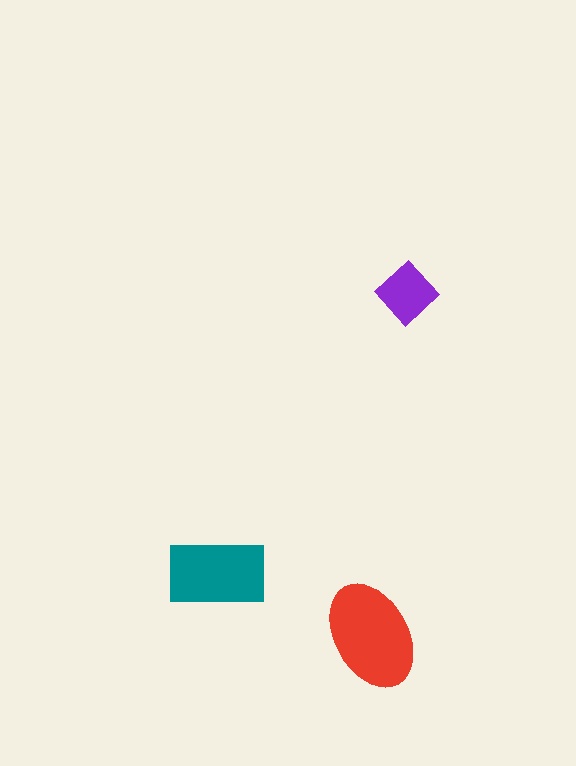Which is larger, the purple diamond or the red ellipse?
The red ellipse.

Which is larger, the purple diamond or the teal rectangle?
The teal rectangle.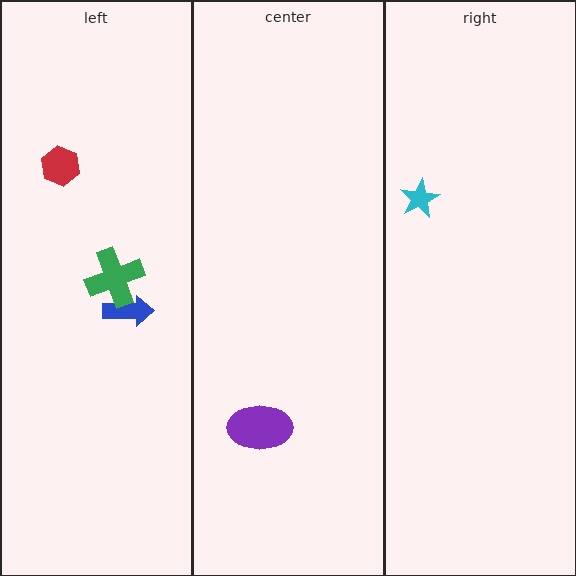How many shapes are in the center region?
1.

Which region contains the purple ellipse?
The center region.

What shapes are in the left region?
The blue arrow, the red hexagon, the green cross.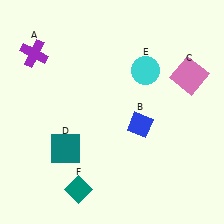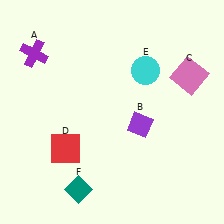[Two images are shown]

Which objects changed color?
B changed from blue to purple. D changed from teal to red.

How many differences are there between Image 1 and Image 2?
There are 2 differences between the two images.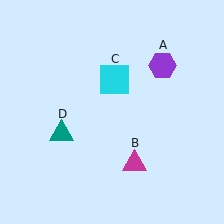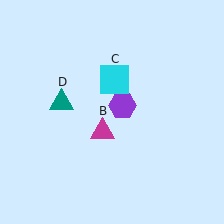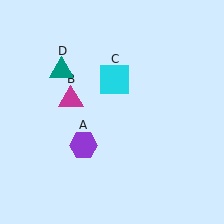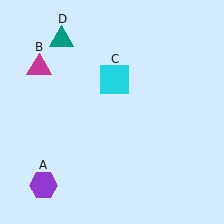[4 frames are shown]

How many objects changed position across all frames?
3 objects changed position: purple hexagon (object A), magenta triangle (object B), teal triangle (object D).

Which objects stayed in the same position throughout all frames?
Cyan square (object C) remained stationary.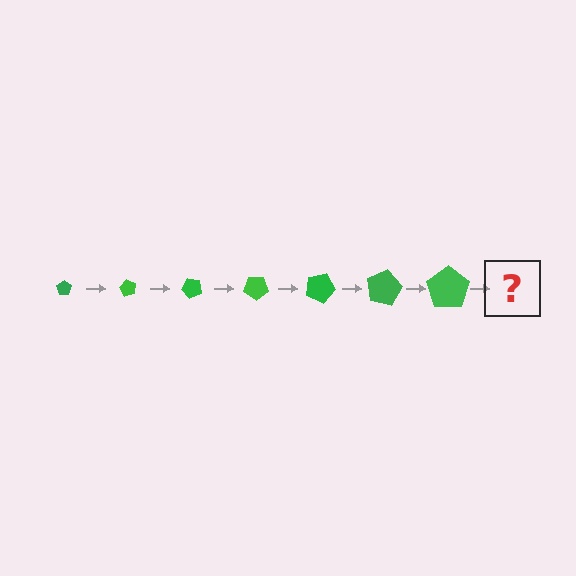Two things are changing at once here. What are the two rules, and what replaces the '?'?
The two rules are that the pentagon grows larger each step and it rotates 60 degrees each step. The '?' should be a pentagon, larger than the previous one and rotated 420 degrees from the start.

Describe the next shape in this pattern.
It should be a pentagon, larger than the previous one and rotated 420 degrees from the start.